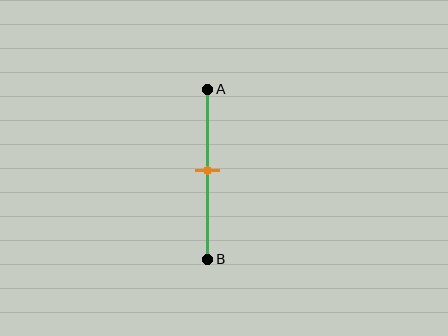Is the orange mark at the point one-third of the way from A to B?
No, the mark is at about 50% from A, not at the 33% one-third point.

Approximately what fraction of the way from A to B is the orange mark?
The orange mark is approximately 50% of the way from A to B.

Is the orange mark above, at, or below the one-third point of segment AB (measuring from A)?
The orange mark is below the one-third point of segment AB.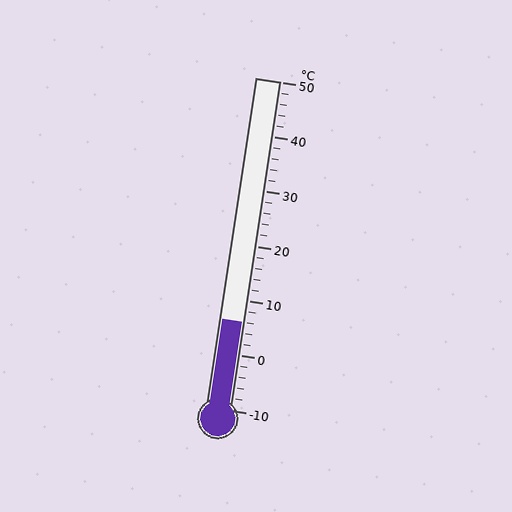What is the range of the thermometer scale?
The thermometer scale ranges from -10°C to 50°C.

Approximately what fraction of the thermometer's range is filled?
The thermometer is filled to approximately 25% of its range.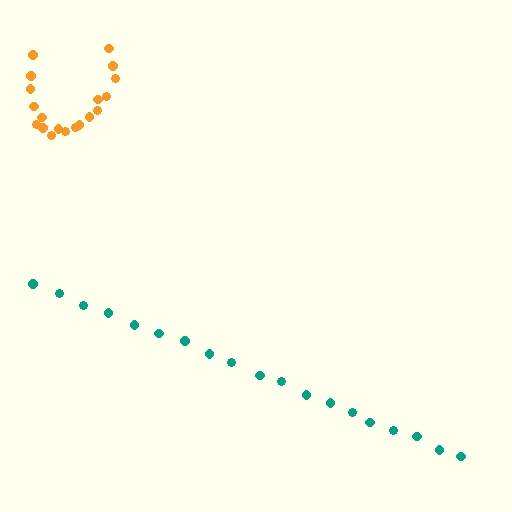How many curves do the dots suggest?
There are 2 distinct paths.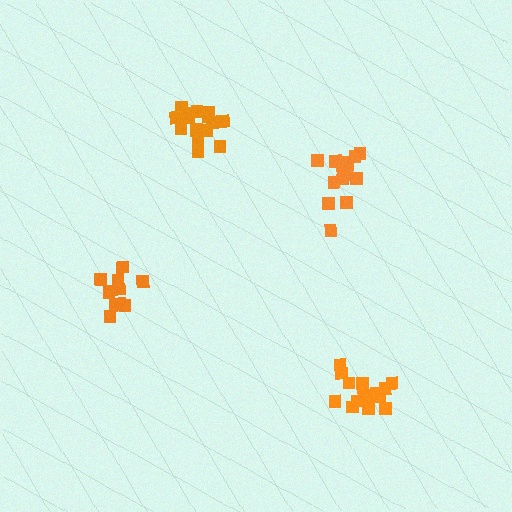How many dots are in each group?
Group 1: 11 dots, Group 2: 17 dots, Group 3: 16 dots, Group 4: 17 dots (61 total).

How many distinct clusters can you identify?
There are 4 distinct clusters.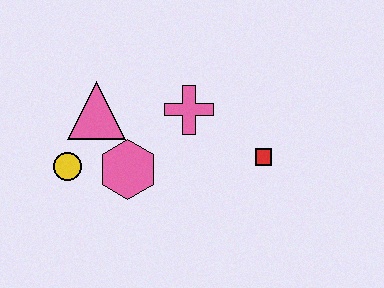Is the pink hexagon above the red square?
No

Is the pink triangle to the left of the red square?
Yes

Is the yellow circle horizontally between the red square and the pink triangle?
No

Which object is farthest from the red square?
The yellow circle is farthest from the red square.